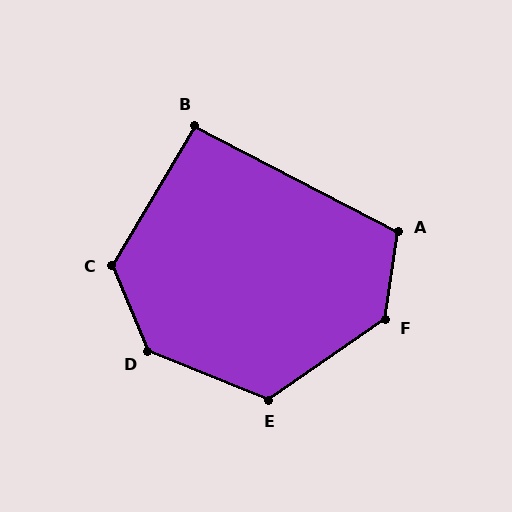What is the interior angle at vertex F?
Approximately 133 degrees (obtuse).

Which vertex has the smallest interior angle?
B, at approximately 93 degrees.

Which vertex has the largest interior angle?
D, at approximately 134 degrees.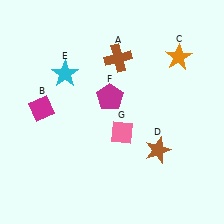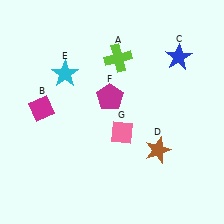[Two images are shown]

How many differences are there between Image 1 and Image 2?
There are 2 differences between the two images.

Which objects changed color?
A changed from brown to lime. C changed from orange to blue.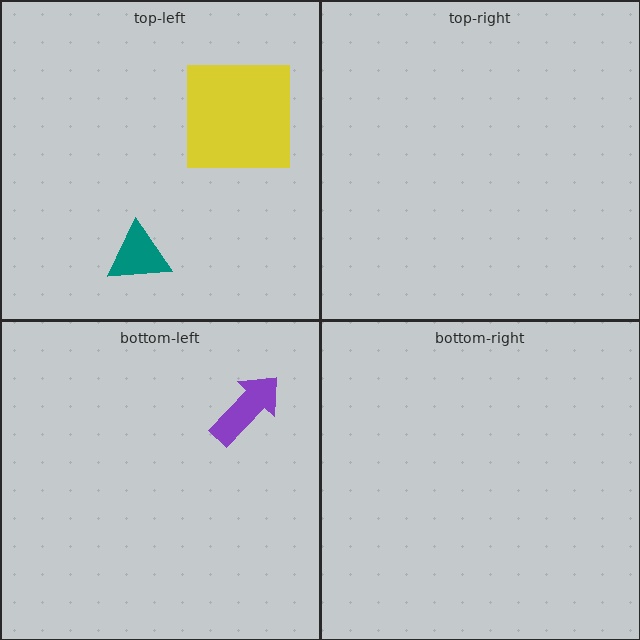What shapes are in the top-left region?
The yellow square, the teal triangle.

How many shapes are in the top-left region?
2.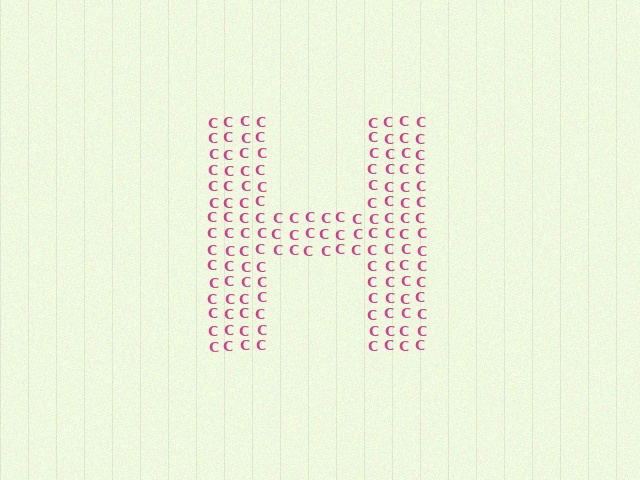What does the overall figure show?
The overall figure shows the letter H.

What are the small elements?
The small elements are letter C's.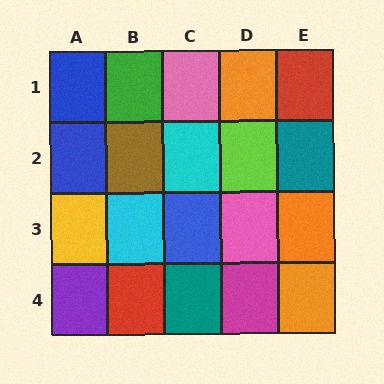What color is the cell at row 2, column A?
Blue.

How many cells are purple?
1 cell is purple.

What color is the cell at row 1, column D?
Orange.